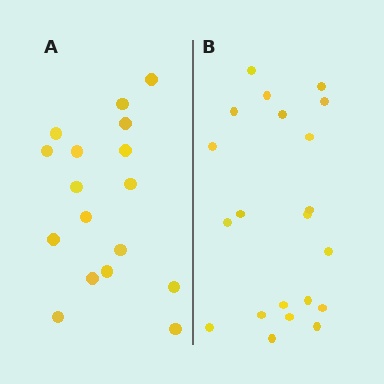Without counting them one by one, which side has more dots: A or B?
Region B (the right region) has more dots.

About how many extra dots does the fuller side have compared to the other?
Region B has about 4 more dots than region A.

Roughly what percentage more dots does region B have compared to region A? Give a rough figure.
About 25% more.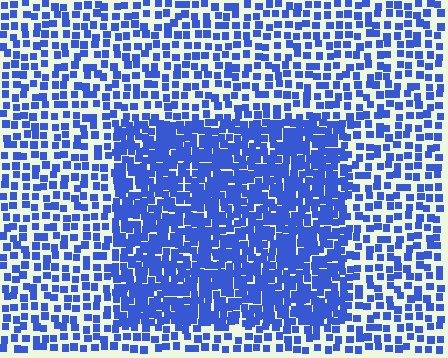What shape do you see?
I see a rectangle.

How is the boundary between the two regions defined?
The boundary is defined by a change in element density (approximately 2.0x ratio). All elements are the same color, size, and shape.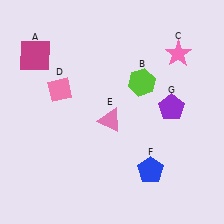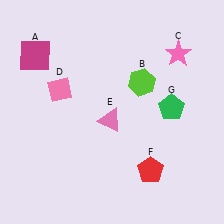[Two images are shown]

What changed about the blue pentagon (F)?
In Image 1, F is blue. In Image 2, it changed to red.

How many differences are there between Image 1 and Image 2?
There are 2 differences between the two images.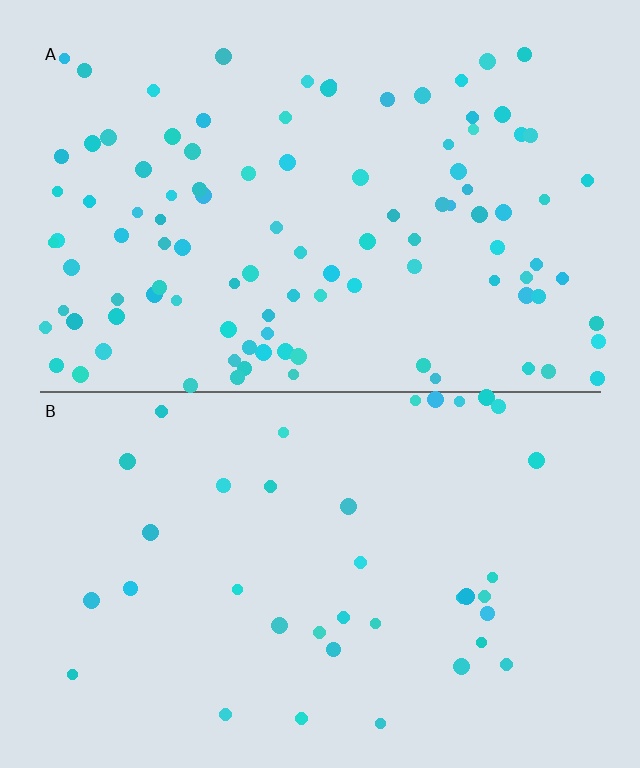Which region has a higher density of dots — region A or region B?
A (the top).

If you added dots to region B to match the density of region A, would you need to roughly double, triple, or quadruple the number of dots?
Approximately triple.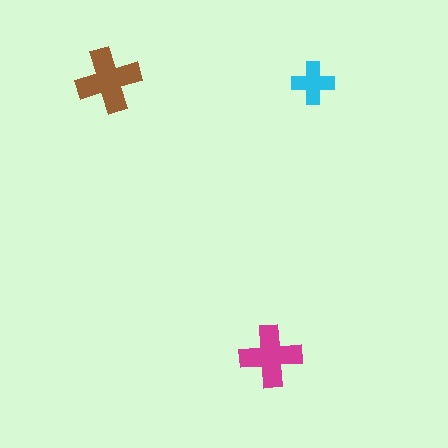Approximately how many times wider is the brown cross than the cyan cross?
About 1.5 times wider.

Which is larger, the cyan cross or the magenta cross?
The magenta one.